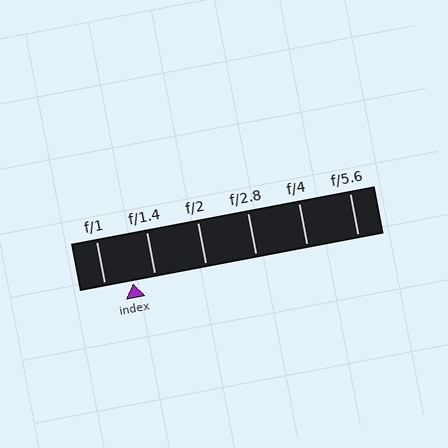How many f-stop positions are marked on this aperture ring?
There are 6 f-stop positions marked.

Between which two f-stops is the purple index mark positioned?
The index mark is between f/1 and f/1.4.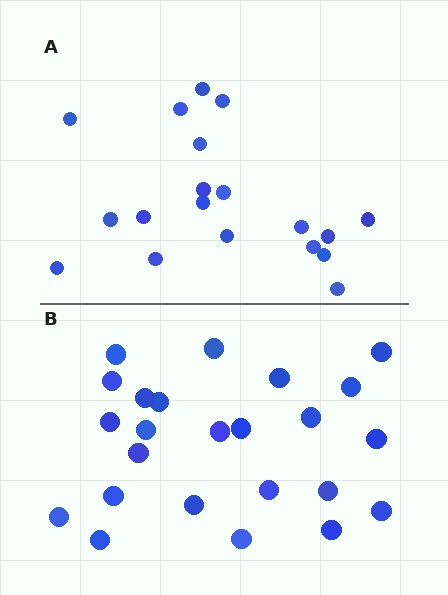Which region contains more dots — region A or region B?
Region B (the bottom region) has more dots.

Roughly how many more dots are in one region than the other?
Region B has about 5 more dots than region A.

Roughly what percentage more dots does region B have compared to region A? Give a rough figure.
About 25% more.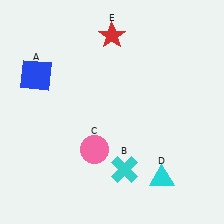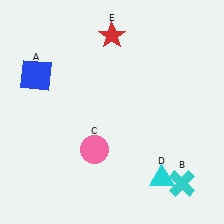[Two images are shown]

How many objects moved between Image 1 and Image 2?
1 object moved between the two images.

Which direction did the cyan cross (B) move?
The cyan cross (B) moved right.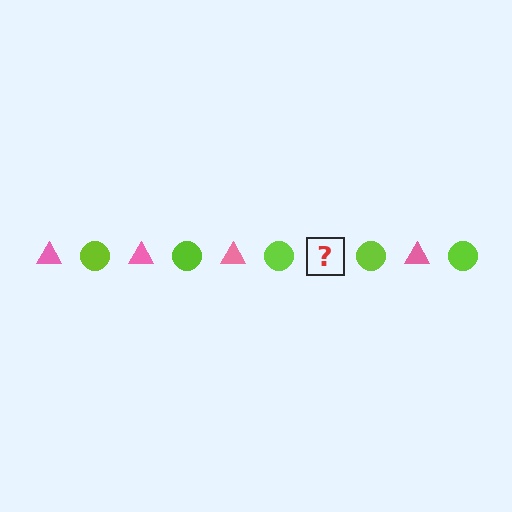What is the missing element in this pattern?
The missing element is a pink triangle.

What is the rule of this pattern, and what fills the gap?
The rule is that the pattern alternates between pink triangle and lime circle. The gap should be filled with a pink triangle.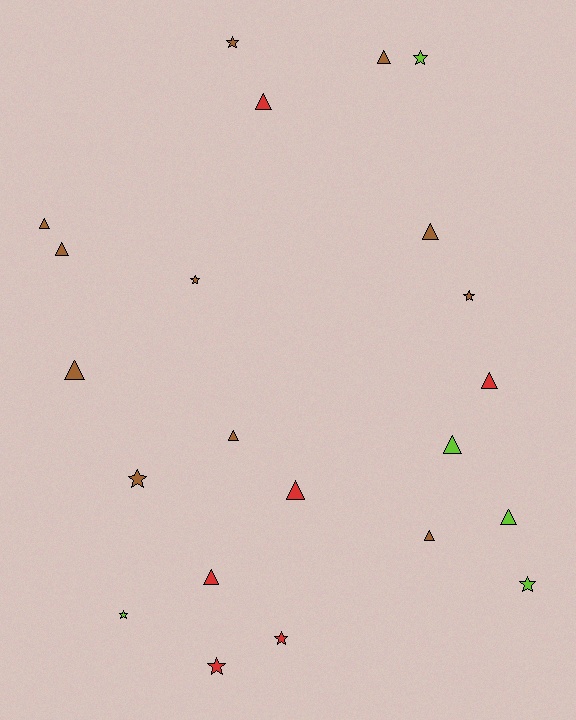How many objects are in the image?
There are 22 objects.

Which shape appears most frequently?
Triangle, with 13 objects.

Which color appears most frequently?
Brown, with 11 objects.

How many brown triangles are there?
There are 7 brown triangles.